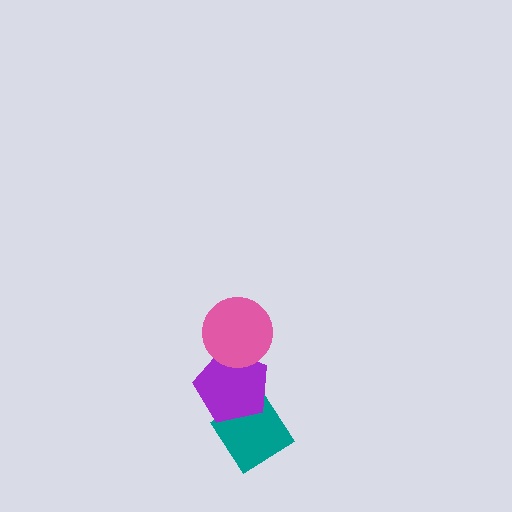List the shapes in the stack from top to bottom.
From top to bottom: the pink circle, the purple pentagon, the teal diamond.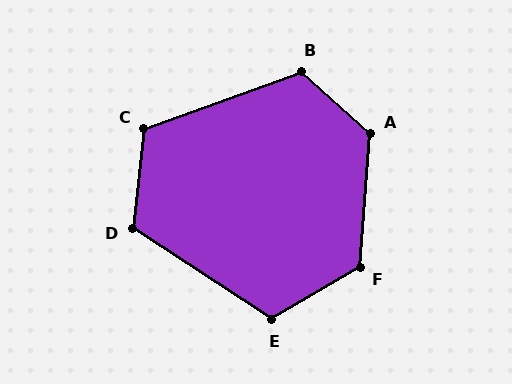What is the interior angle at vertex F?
Approximately 125 degrees (obtuse).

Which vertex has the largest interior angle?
A, at approximately 127 degrees.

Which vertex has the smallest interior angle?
E, at approximately 116 degrees.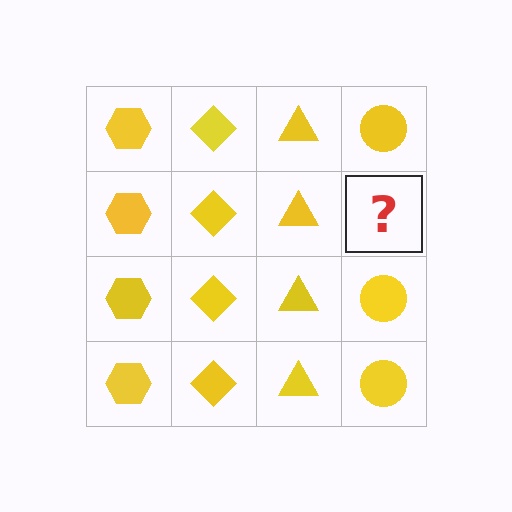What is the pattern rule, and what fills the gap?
The rule is that each column has a consistent shape. The gap should be filled with a yellow circle.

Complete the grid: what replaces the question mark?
The question mark should be replaced with a yellow circle.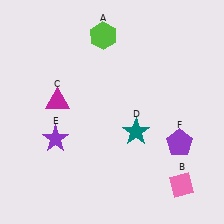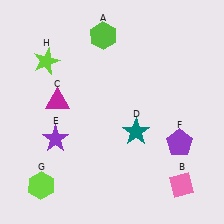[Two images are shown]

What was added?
A lime hexagon (G), a lime star (H) were added in Image 2.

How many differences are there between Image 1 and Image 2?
There are 2 differences between the two images.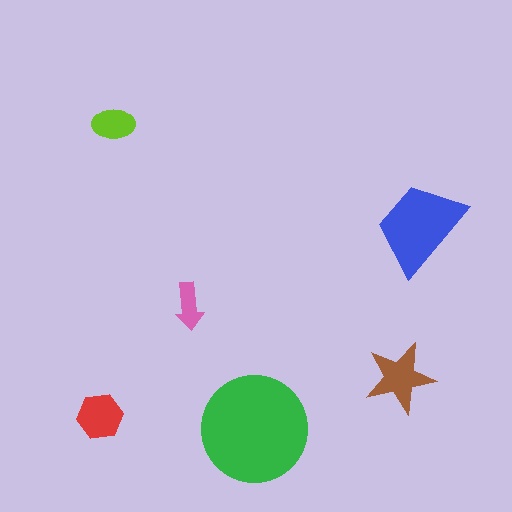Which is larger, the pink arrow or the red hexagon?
The red hexagon.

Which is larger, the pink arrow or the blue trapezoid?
The blue trapezoid.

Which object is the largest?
The green circle.